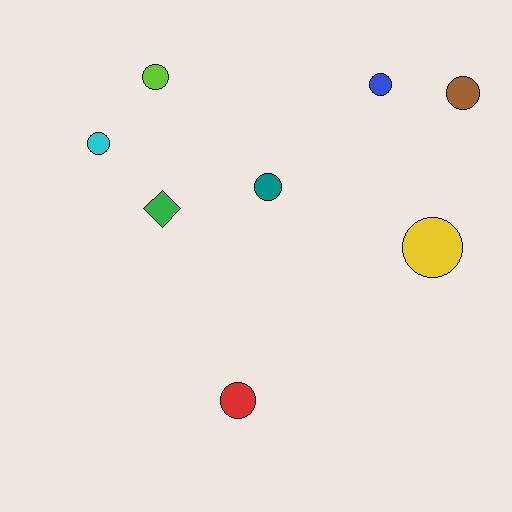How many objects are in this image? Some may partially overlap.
There are 8 objects.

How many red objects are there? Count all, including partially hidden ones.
There is 1 red object.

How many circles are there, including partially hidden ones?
There are 7 circles.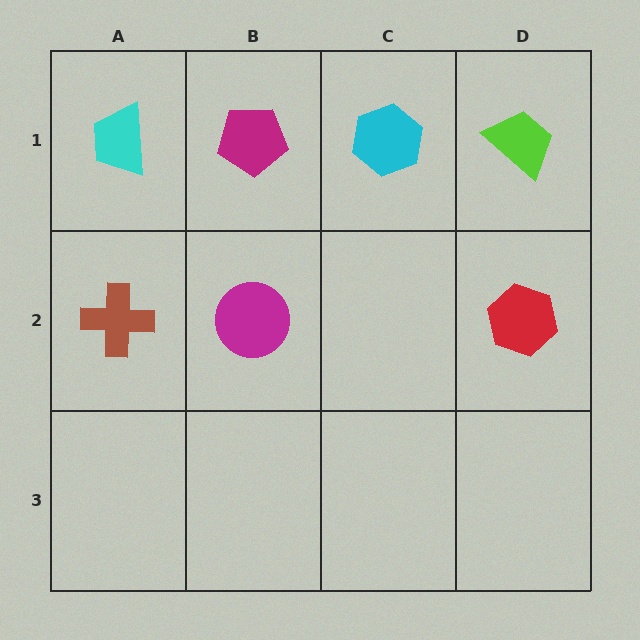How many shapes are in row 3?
0 shapes.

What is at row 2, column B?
A magenta circle.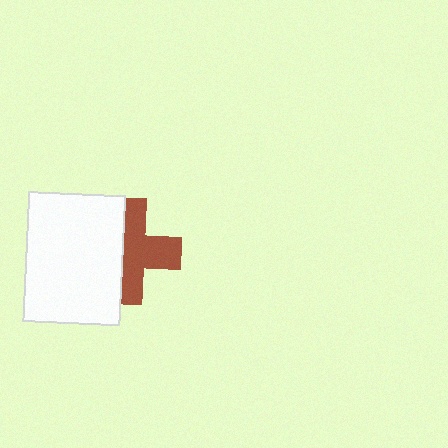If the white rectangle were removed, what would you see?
You would see the complete brown cross.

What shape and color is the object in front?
The object in front is a white rectangle.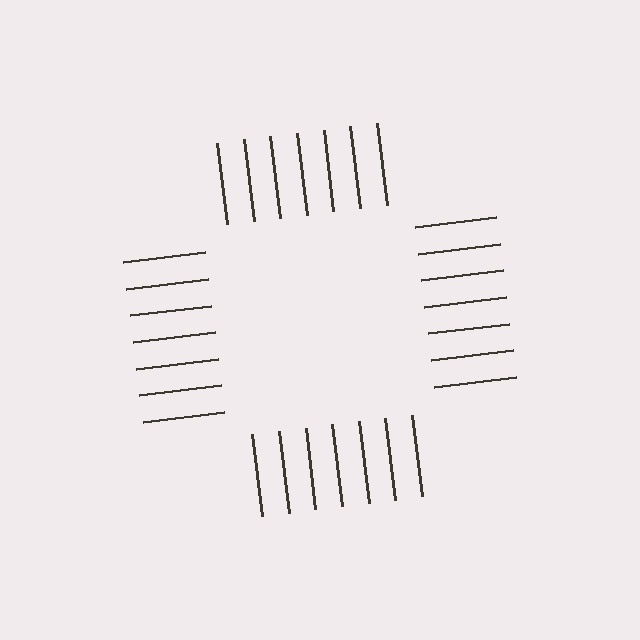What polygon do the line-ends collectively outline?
An illusory square — the line segments terminate on its edges but no continuous stroke is drawn.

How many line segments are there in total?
28 — 7 along each of the 4 edges.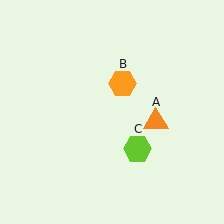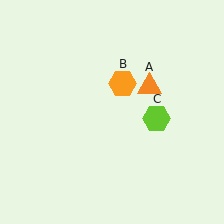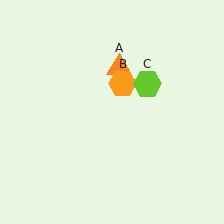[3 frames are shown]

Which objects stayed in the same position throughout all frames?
Orange hexagon (object B) remained stationary.